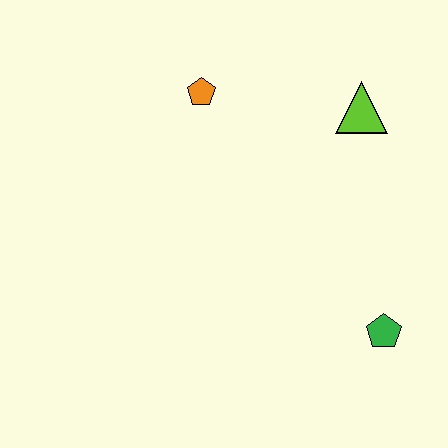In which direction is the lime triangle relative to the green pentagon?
The lime triangle is above the green pentagon.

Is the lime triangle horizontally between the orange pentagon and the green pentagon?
Yes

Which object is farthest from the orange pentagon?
The green pentagon is farthest from the orange pentagon.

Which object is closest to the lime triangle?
The orange pentagon is closest to the lime triangle.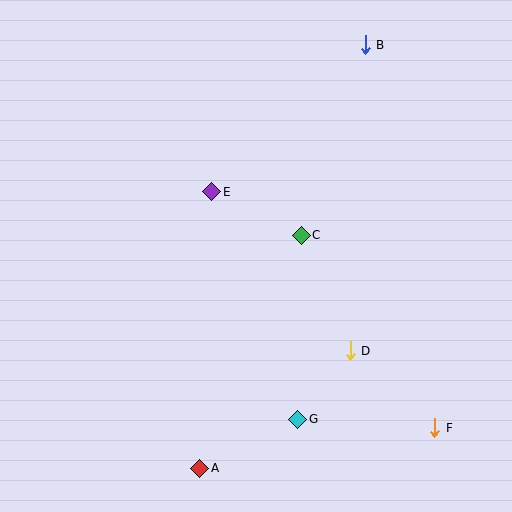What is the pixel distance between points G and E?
The distance between G and E is 244 pixels.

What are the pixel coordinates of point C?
Point C is at (301, 236).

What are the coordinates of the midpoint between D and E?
The midpoint between D and E is at (281, 271).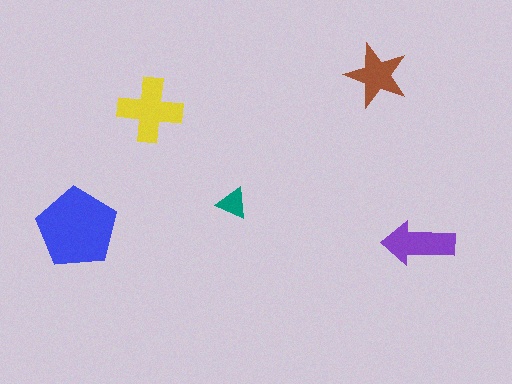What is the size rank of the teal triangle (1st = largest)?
5th.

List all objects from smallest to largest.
The teal triangle, the brown star, the purple arrow, the yellow cross, the blue pentagon.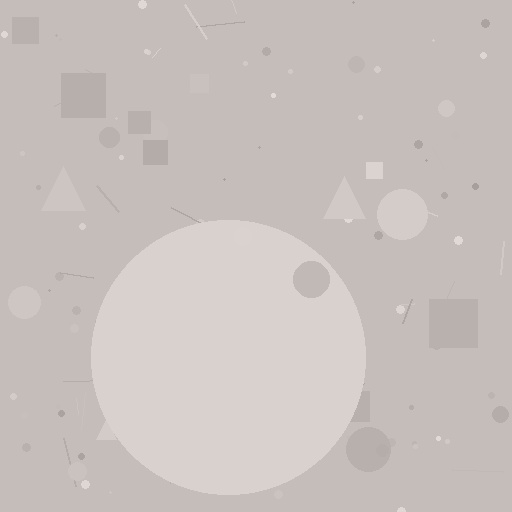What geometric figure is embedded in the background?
A circle is embedded in the background.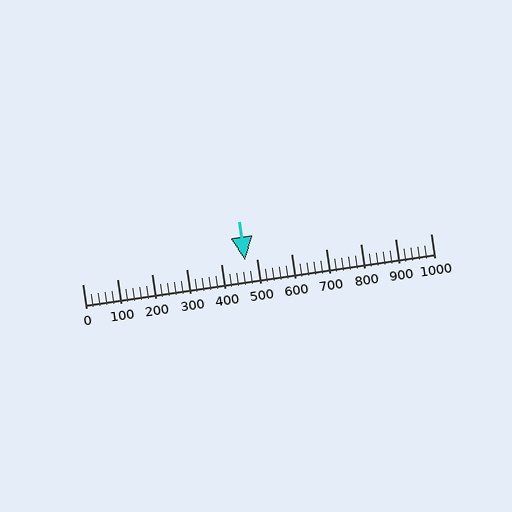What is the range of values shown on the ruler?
The ruler shows values from 0 to 1000.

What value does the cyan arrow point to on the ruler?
The cyan arrow points to approximately 467.